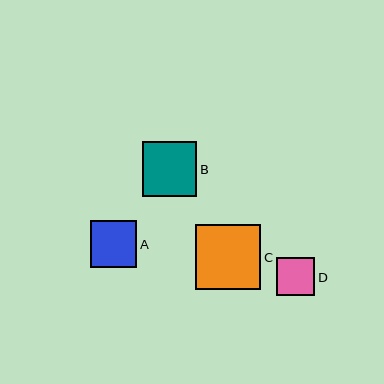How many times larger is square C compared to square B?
Square C is approximately 1.2 times the size of square B.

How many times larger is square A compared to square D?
Square A is approximately 1.2 times the size of square D.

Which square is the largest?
Square C is the largest with a size of approximately 65 pixels.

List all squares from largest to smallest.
From largest to smallest: C, B, A, D.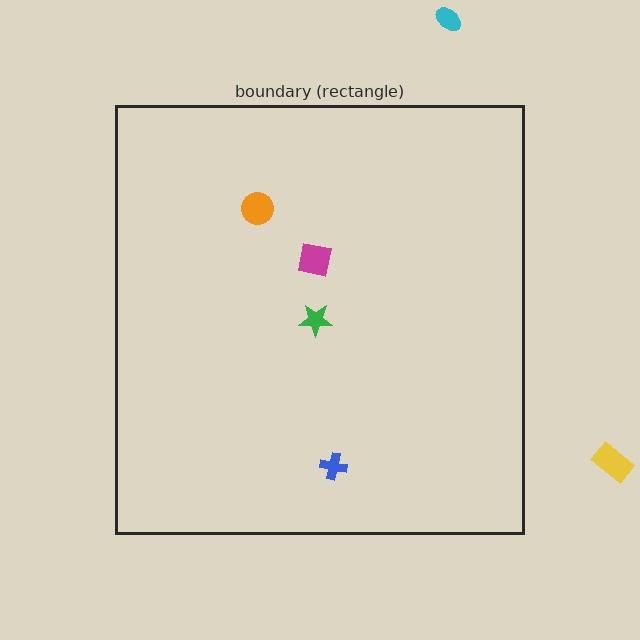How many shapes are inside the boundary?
4 inside, 2 outside.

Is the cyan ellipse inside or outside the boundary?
Outside.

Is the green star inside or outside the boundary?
Inside.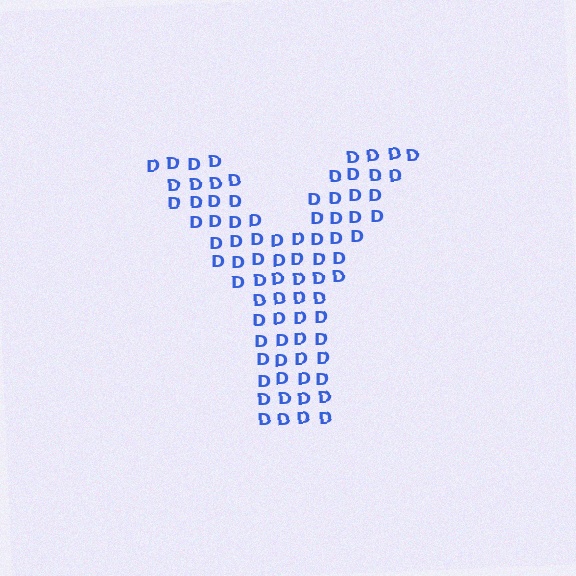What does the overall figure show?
The overall figure shows the letter Y.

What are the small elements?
The small elements are letter D's.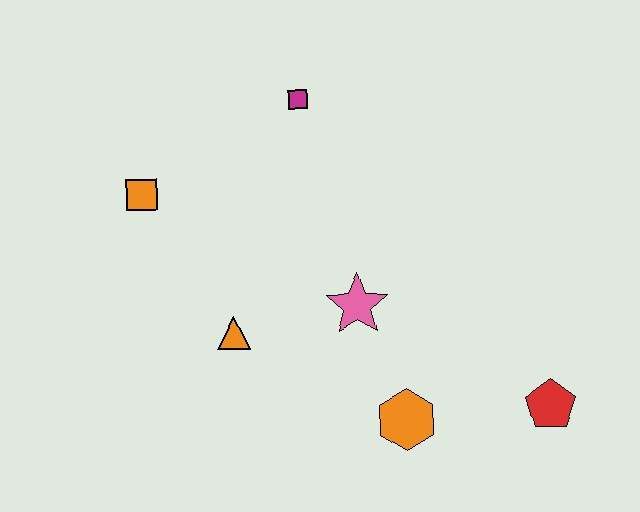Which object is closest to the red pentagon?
The orange hexagon is closest to the red pentagon.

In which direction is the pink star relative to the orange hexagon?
The pink star is above the orange hexagon.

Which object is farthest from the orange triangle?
The red pentagon is farthest from the orange triangle.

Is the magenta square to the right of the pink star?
No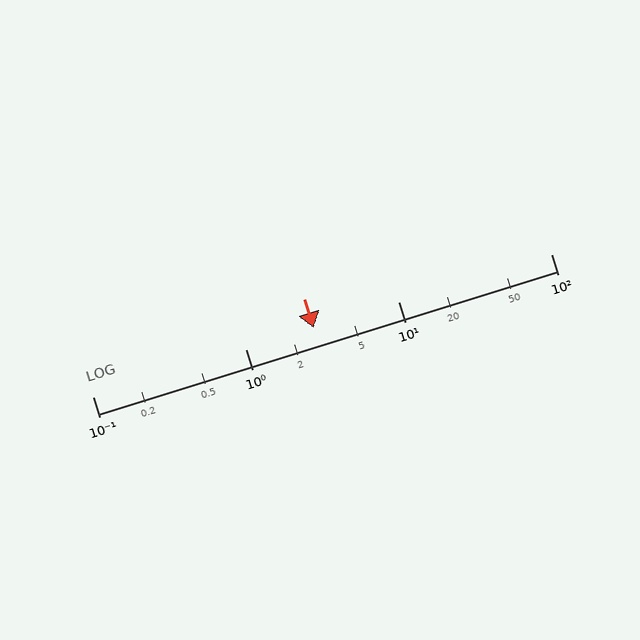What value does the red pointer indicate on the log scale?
The pointer indicates approximately 2.8.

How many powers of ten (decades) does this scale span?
The scale spans 3 decades, from 0.1 to 100.